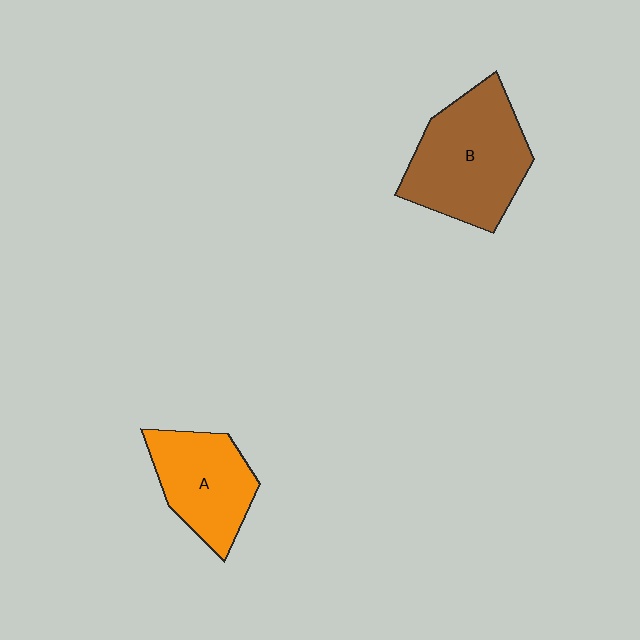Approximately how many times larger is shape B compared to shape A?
Approximately 1.4 times.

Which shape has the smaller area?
Shape A (orange).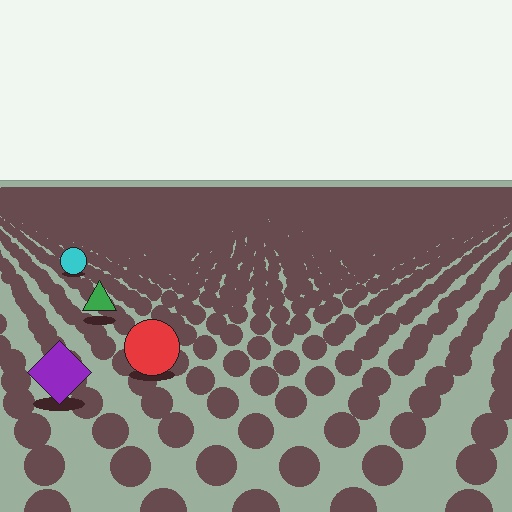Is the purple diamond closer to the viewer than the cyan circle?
Yes. The purple diamond is closer — you can tell from the texture gradient: the ground texture is coarser near it.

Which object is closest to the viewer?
The purple diamond is closest. The texture marks near it are larger and more spread out.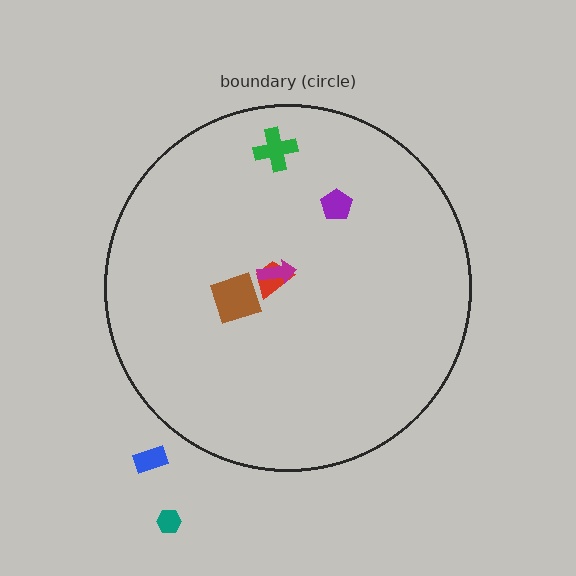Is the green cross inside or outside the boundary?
Inside.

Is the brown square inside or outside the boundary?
Inside.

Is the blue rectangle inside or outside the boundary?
Outside.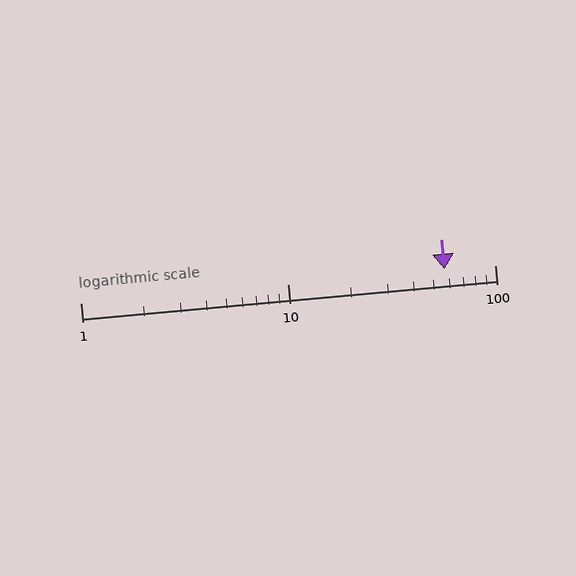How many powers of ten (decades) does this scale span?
The scale spans 2 decades, from 1 to 100.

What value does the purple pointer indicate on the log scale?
The pointer indicates approximately 57.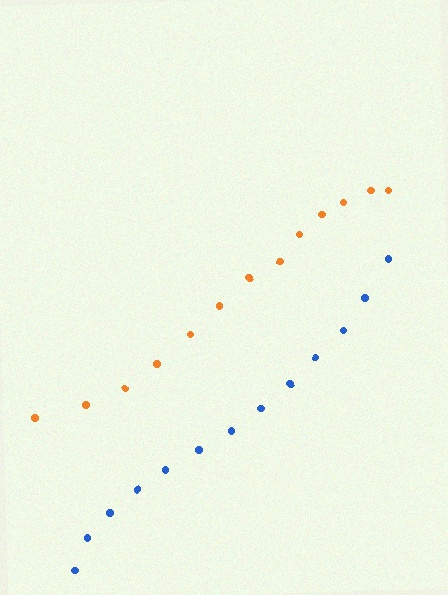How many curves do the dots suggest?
There are 2 distinct paths.